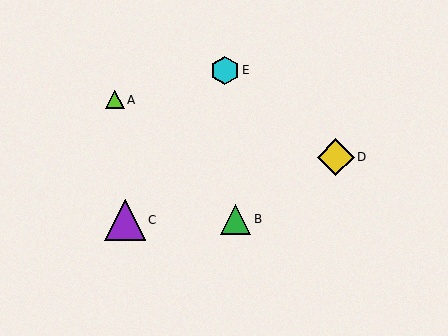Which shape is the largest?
The purple triangle (labeled C) is the largest.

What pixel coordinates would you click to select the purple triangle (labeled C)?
Click at (125, 220) to select the purple triangle C.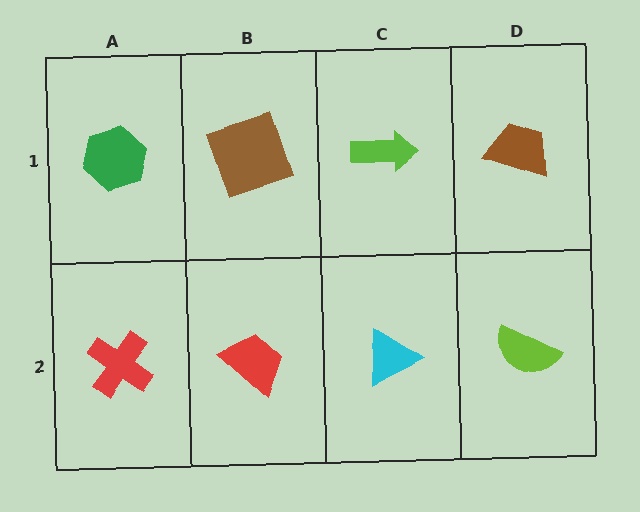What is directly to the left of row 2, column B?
A red cross.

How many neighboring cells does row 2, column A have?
2.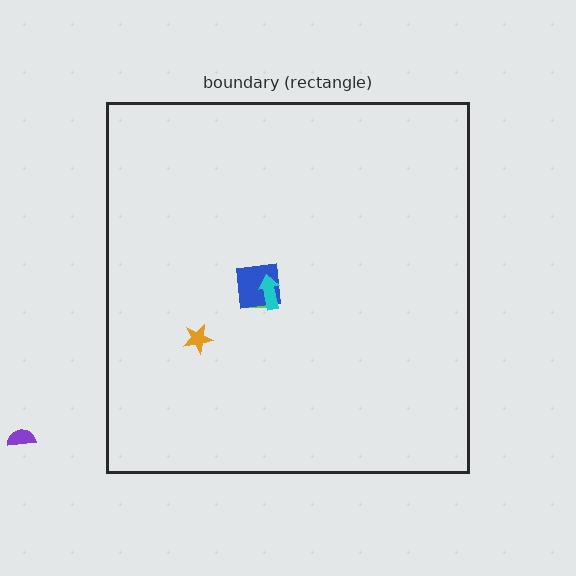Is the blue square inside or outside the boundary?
Inside.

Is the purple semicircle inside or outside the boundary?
Outside.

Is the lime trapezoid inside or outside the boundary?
Inside.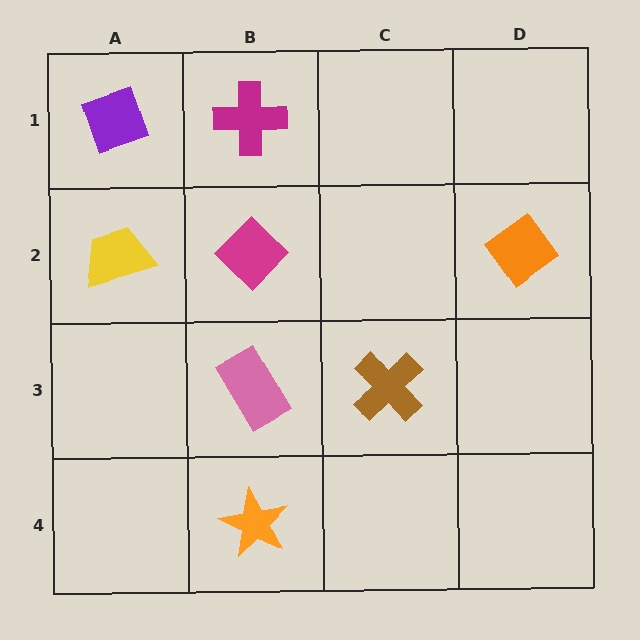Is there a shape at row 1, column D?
No, that cell is empty.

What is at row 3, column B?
A pink rectangle.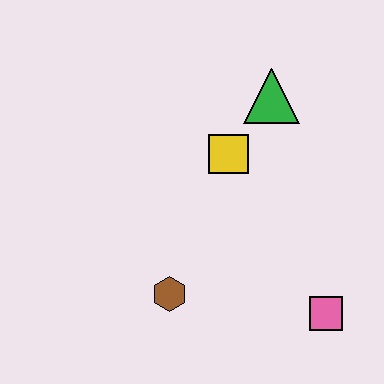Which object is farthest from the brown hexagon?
The green triangle is farthest from the brown hexagon.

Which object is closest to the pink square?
The brown hexagon is closest to the pink square.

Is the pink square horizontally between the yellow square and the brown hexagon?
No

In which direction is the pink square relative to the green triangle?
The pink square is below the green triangle.